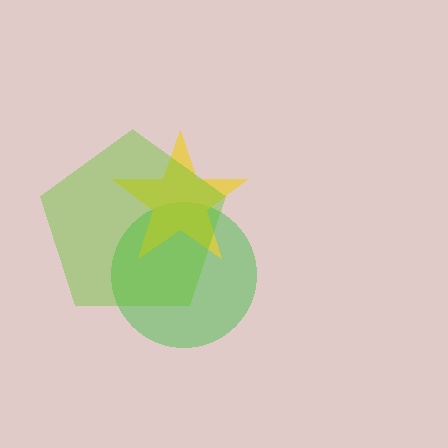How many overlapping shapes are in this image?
There are 3 overlapping shapes in the image.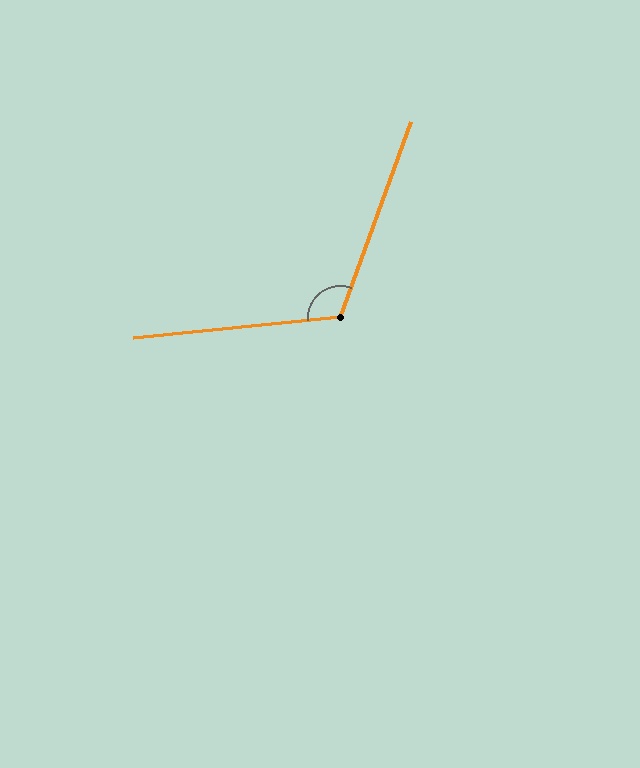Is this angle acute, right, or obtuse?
It is obtuse.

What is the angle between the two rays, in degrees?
Approximately 116 degrees.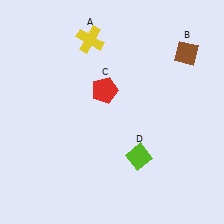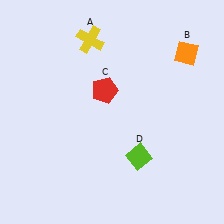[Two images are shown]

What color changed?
The diamond (B) changed from brown in Image 1 to orange in Image 2.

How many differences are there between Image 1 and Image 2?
There is 1 difference between the two images.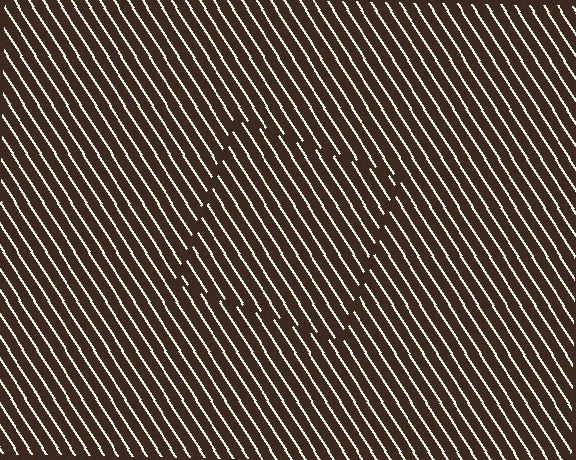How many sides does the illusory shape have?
4 sides — the line-ends trace a square.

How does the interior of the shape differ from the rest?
The interior of the shape contains the same grating, shifted by half a period — the contour is defined by the phase discontinuity where line-ends from the inner and outer gratings abut.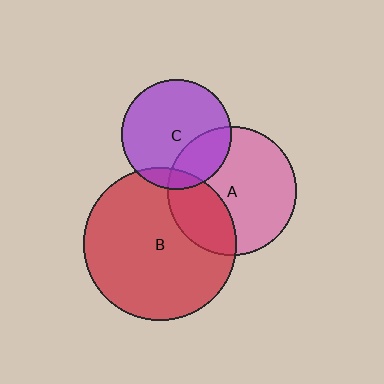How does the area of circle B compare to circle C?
Approximately 1.9 times.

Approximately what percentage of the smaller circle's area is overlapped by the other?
Approximately 25%.